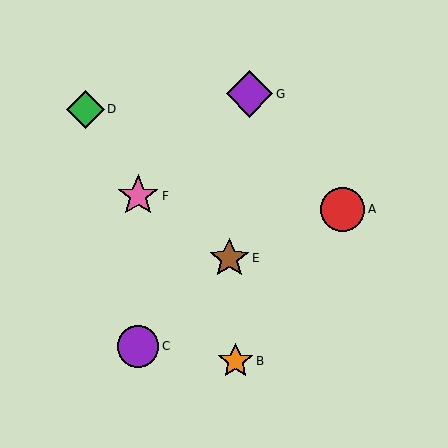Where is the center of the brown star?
The center of the brown star is at (229, 258).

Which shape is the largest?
The purple diamond (labeled G) is the largest.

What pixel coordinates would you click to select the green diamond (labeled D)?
Click at (86, 109) to select the green diamond D.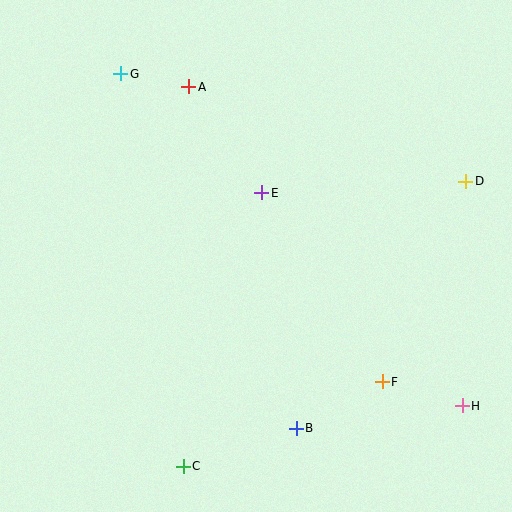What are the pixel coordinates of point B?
Point B is at (296, 428).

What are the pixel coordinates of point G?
Point G is at (121, 74).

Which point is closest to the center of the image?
Point E at (262, 193) is closest to the center.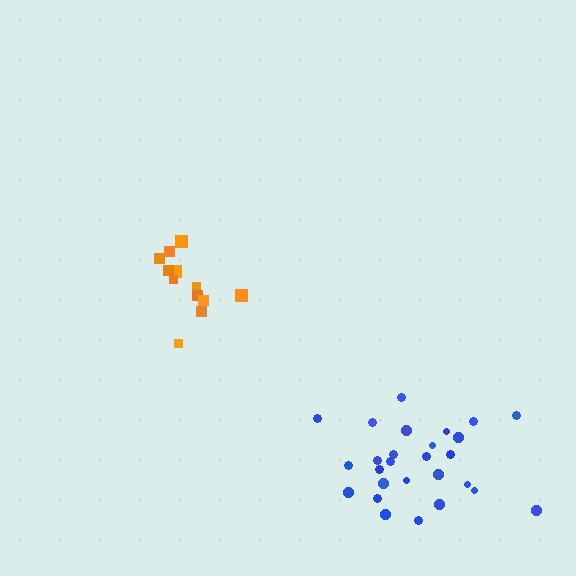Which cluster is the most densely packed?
Orange.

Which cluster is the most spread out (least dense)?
Blue.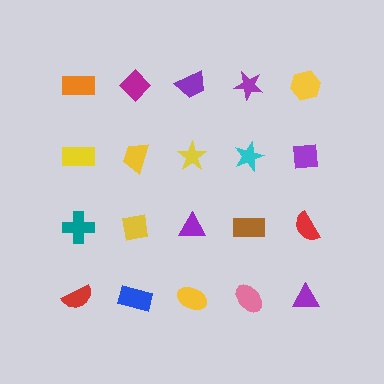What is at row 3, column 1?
A teal cross.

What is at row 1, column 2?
A magenta diamond.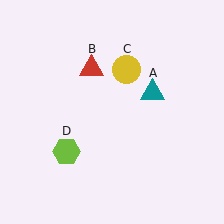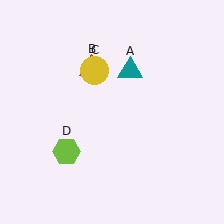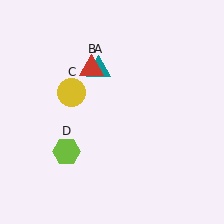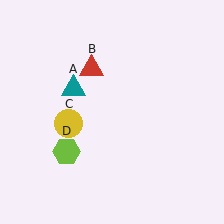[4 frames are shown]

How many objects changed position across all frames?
2 objects changed position: teal triangle (object A), yellow circle (object C).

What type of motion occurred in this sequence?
The teal triangle (object A), yellow circle (object C) rotated counterclockwise around the center of the scene.